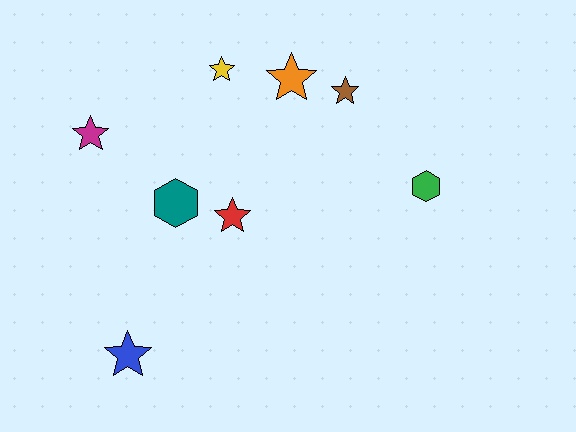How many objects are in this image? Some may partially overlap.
There are 8 objects.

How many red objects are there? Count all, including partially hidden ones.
There is 1 red object.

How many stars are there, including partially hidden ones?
There are 6 stars.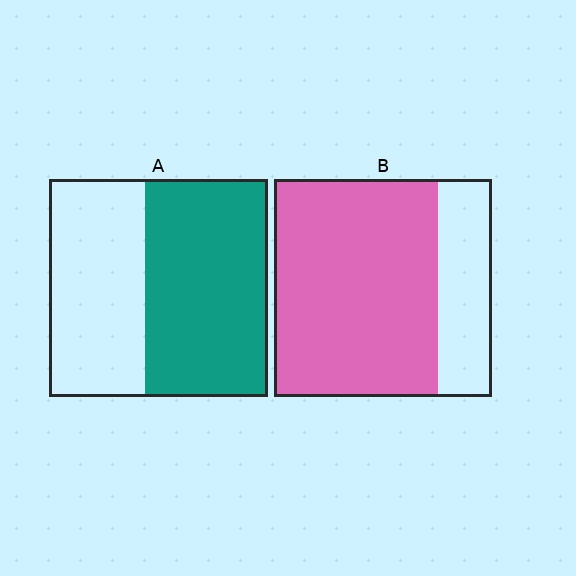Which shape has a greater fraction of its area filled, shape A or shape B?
Shape B.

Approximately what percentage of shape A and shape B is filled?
A is approximately 55% and B is approximately 75%.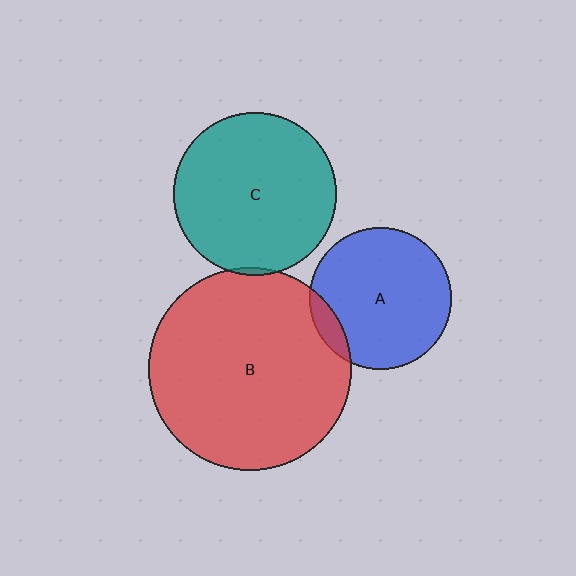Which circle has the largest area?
Circle B (red).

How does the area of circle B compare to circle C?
Approximately 1.6 times.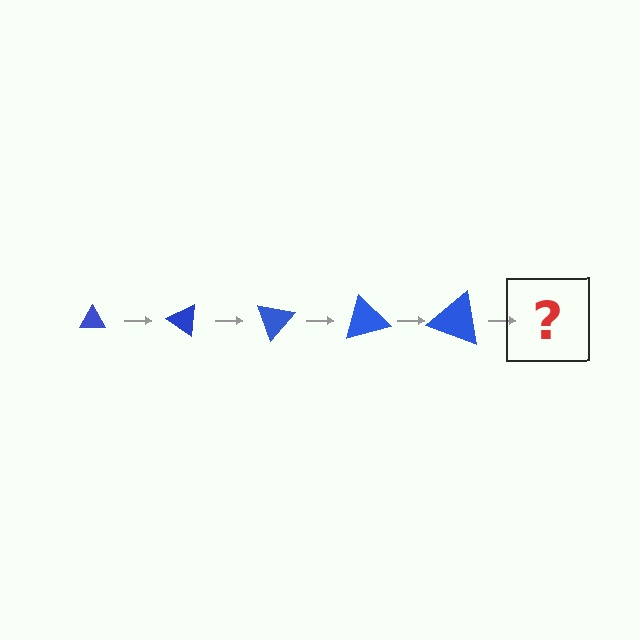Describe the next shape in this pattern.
It should be a triangle, larger than the previous one and rotated 175 degrees from the start.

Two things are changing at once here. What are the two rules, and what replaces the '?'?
The two rules are that the triangle grows larger each step and it rotates 35 degrees each step. The '?' should be a triangle, larger than the previous one and rotated 175 degrees from the start.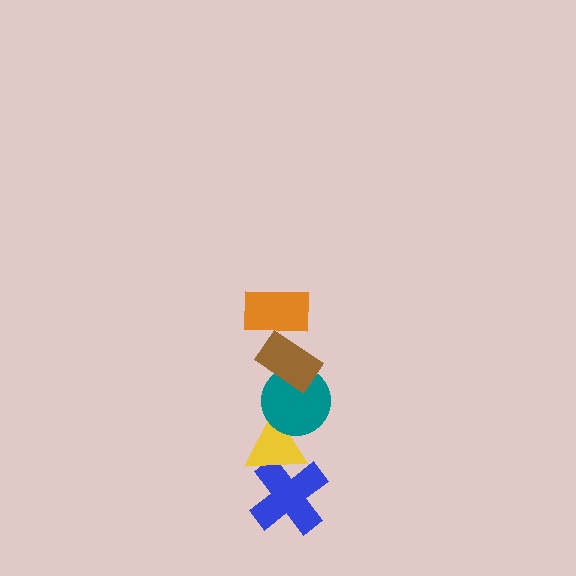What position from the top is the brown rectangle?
The brown rectangle is 2nd from the top.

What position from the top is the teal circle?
The teal circle is 3rd from the top.